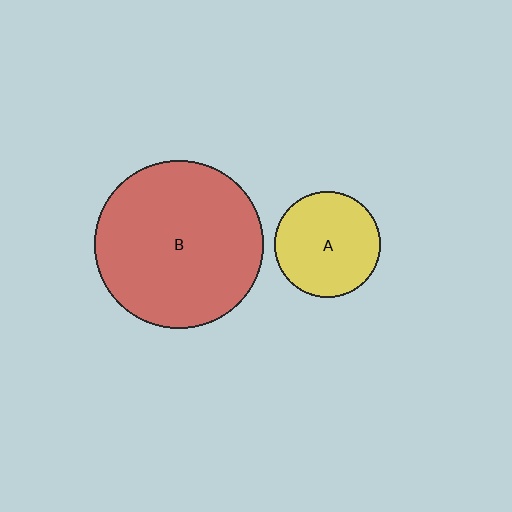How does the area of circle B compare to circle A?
Approximately 2.5 times.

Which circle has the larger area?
Circle B (red).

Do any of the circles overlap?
No, none of the circles overlap.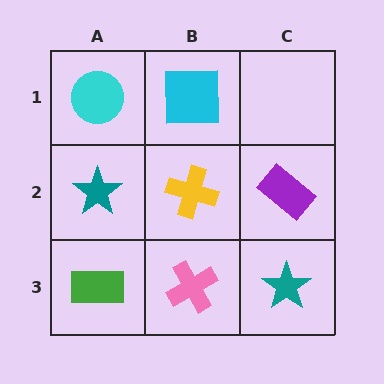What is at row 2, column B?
A yellow cross.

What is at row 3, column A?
A green rectangle.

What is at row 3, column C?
A teal star.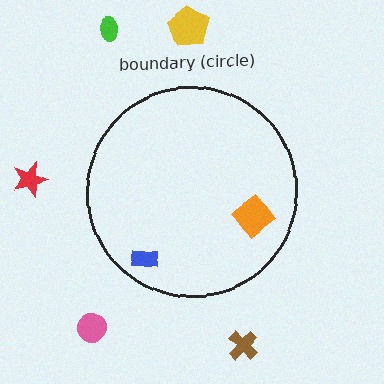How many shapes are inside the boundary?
2 inside, 5 outside.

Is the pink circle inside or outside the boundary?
Outside.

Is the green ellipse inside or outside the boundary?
Outside.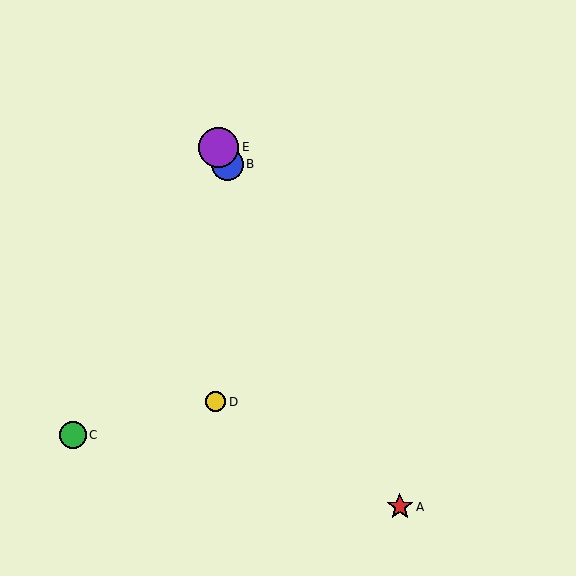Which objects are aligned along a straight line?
Objects A, B, E are aligned along a straight line.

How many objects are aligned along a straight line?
3 objects (A, B, E) are aligned along a straight line.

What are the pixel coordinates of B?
Object B is at (228, 164).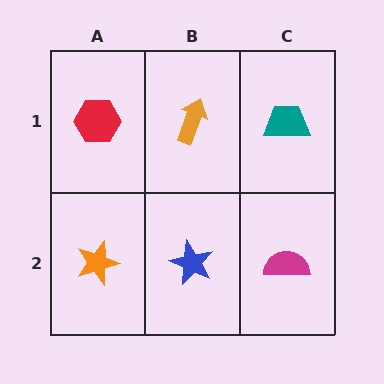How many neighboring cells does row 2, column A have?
2.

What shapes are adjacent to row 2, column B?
An orange arrow (row 1, column B), an orange star (row 2, column A), a magenta semicircle (row 2, column C).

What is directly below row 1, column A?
An orange star.